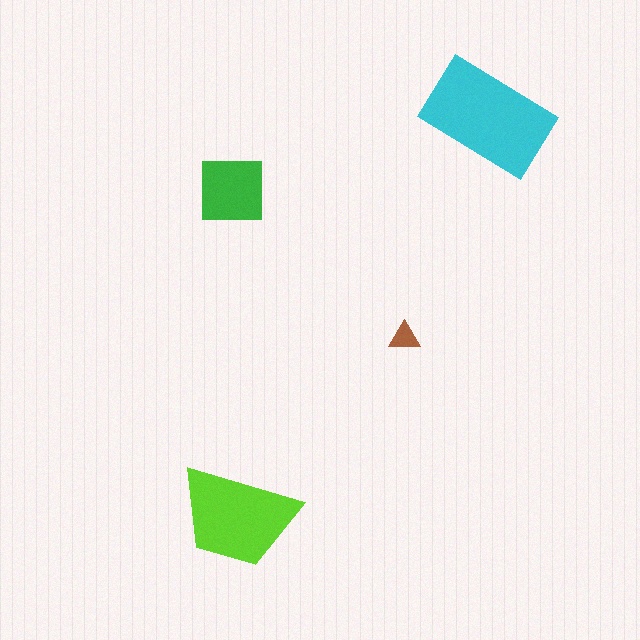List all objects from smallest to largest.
The brown triangle, the green square, the lime trapezoid, the cyan rectangle.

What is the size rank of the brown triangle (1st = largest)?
4th.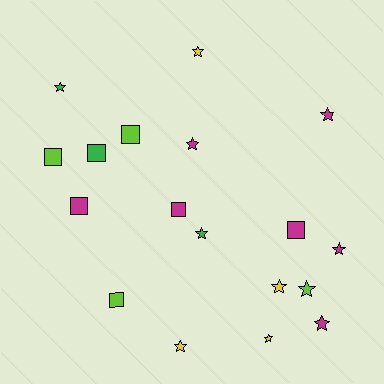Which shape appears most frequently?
Star, with 11 objects.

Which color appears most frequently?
Magenta, with 7 objects.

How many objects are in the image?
There are 18 objects.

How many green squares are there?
There is 1 green square.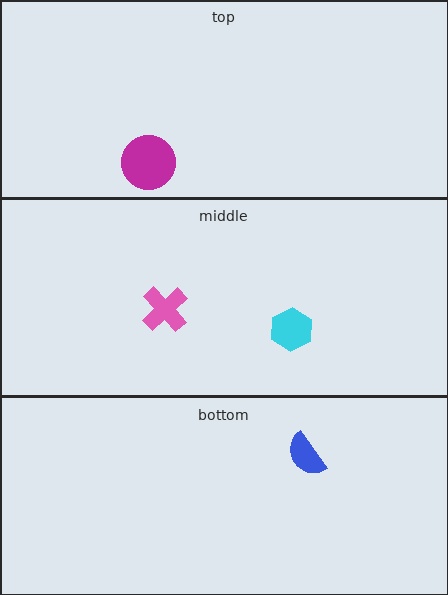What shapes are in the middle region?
The pink cross, the cyan hexagon.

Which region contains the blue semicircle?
The bottom region.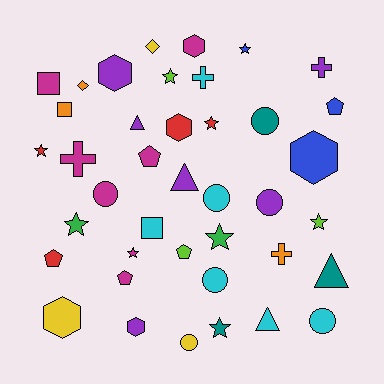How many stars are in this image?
There are 9 stars.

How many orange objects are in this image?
There are 3 orange objects.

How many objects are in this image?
There are 40 objects.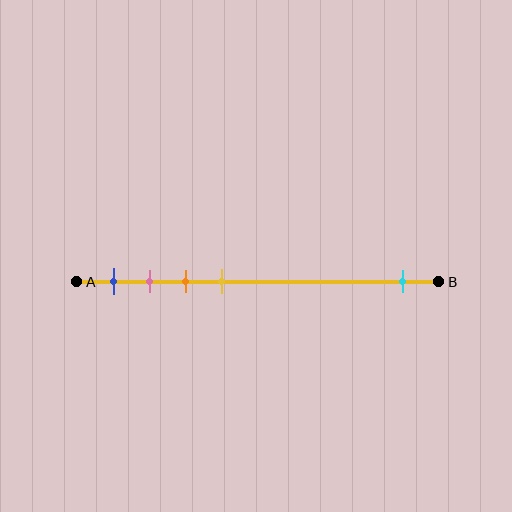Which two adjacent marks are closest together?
The pink and orange marks are the closest adjacent pair.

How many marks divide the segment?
There are 5 marks dividing the segment.